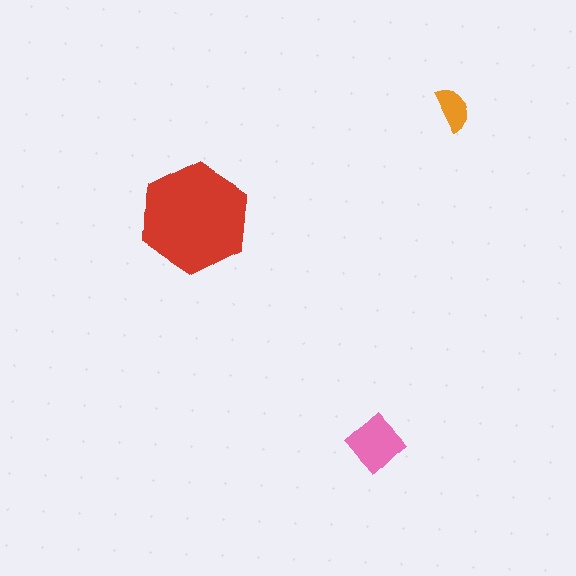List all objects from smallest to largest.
The orange semicircle, the pink diamond, the red hexagon.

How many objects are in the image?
There are 3 objects in the image.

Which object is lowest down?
The pink diamond is bottommost.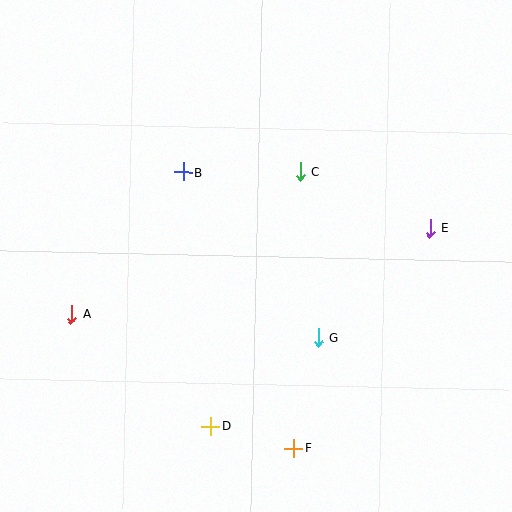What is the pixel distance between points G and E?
The distance between G and E is 156 pixels.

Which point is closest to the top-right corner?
Point E is closest to the top-right corner.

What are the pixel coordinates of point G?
Point G is at (319, 338).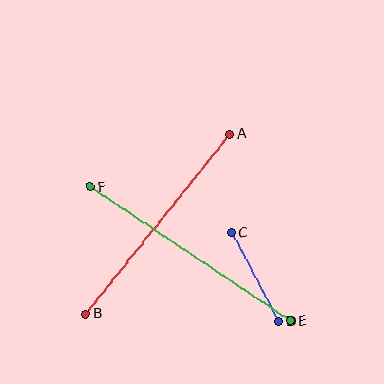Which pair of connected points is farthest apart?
Points E and F are farthest apart.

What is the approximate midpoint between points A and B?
The midpoint is at approximately (158, 224) pixels.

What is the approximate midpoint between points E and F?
The midpoint is at approximately (190, 254) pixels.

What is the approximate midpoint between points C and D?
The midpoint is at approximately (255, 277) pixels.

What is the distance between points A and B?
The distance is approximately 230 pixels.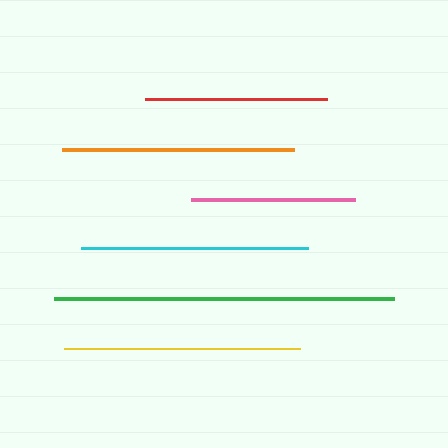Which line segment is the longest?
The green line is the longest at approximately 340 pixels.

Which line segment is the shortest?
The pink line is the shortest at approximately 164 pixels.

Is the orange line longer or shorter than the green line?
The green line is longer than the orange line.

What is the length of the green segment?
The green segment is approximately 340 pixels long.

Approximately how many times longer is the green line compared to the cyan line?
The green line is approximately 1.5 times the length of the cyan line.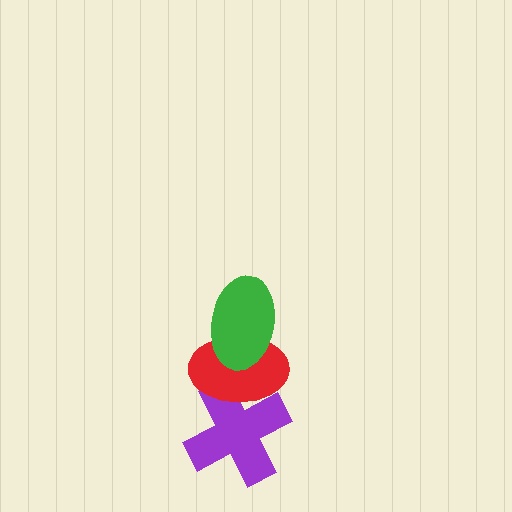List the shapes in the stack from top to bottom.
From top to bottom: the green ellipse, the red ellipse, the purple cross.